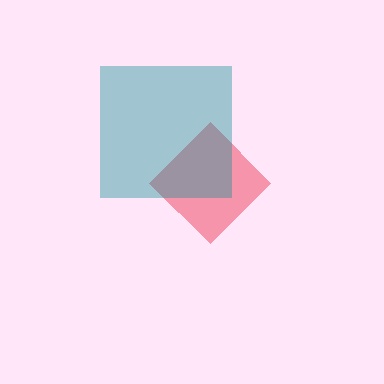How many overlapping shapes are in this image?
There are 2 overlapping shapes in the image.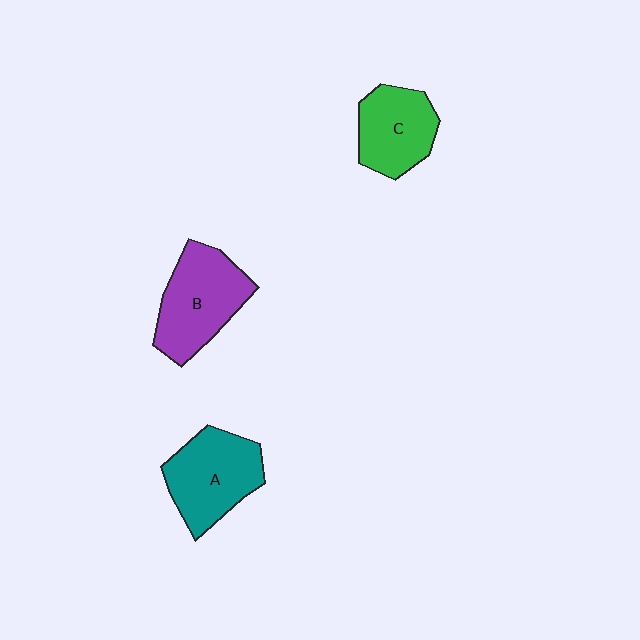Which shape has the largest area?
Shape B (purple).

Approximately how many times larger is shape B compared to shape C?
Approximately 1.3 times.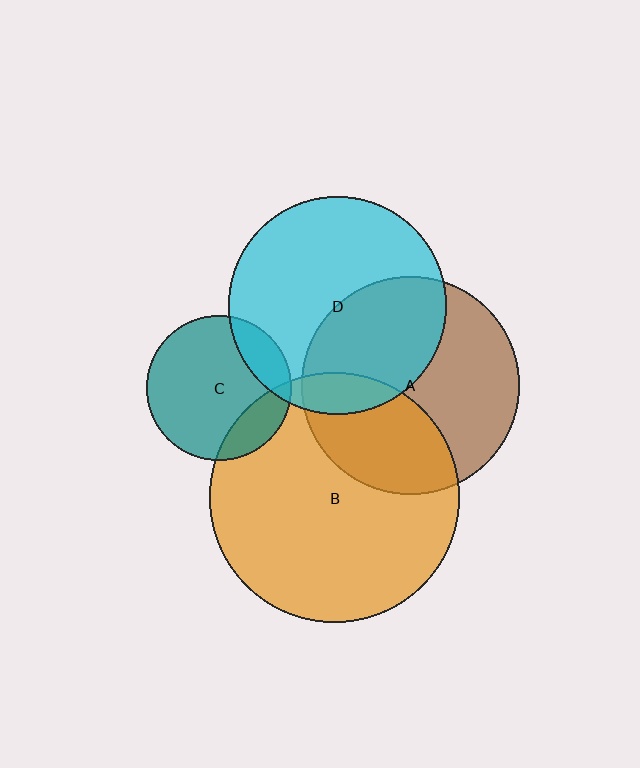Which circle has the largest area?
Circle B (orange).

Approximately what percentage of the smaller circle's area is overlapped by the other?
Approximately 10%.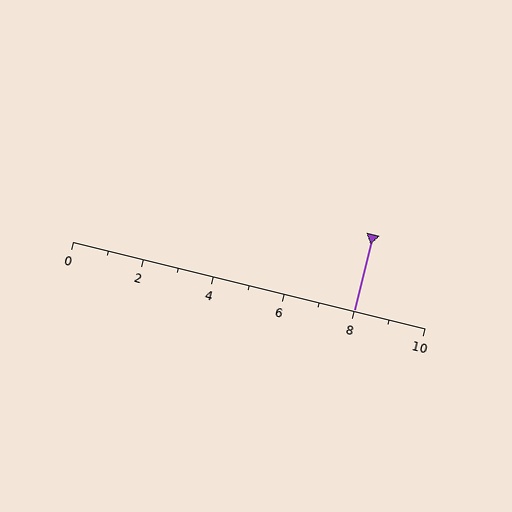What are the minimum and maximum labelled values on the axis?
The axis runs from 0 to 10.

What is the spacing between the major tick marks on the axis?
The major ticks are spaced 2 apart.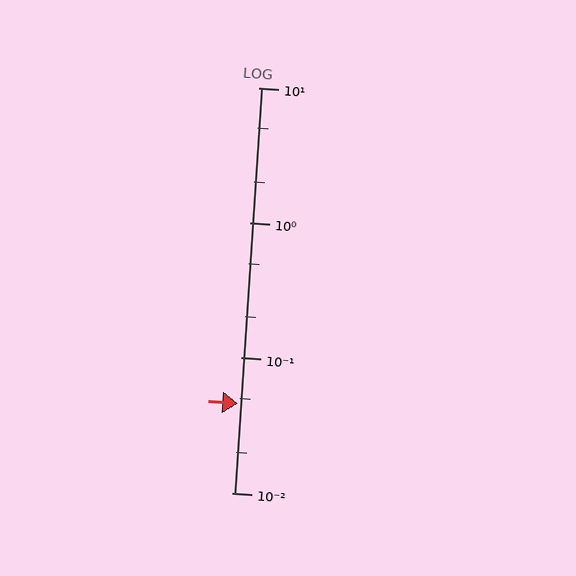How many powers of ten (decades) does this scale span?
The scale spans 3 decades, from 0.01 to 10.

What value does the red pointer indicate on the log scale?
The pointer indicates approximately 0.046.